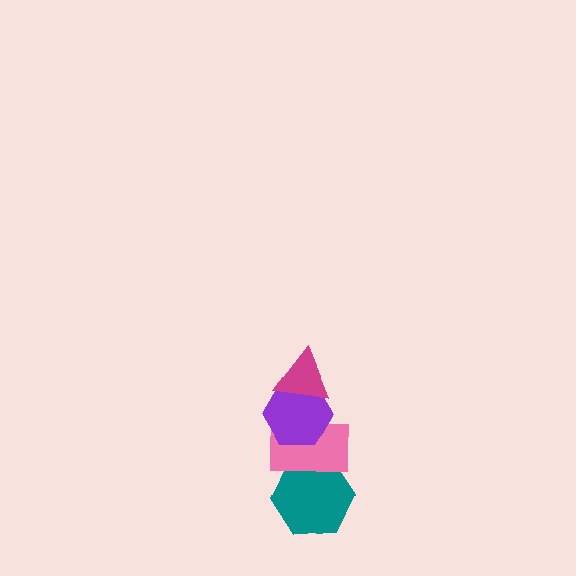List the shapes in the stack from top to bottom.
From top to bottom: the magenta triangle, the purple hexagon, the pink rectangle, the teal hexagon.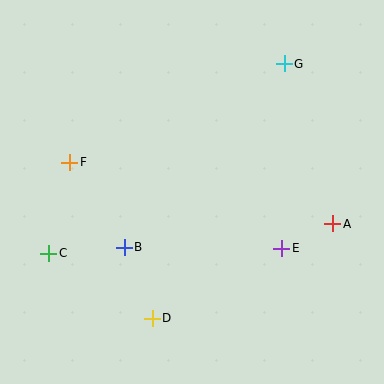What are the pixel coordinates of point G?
Point G is at (284, 64).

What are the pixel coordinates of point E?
Point E is at (282, 248).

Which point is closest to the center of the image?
Point B at (124, 247) is closest to the center.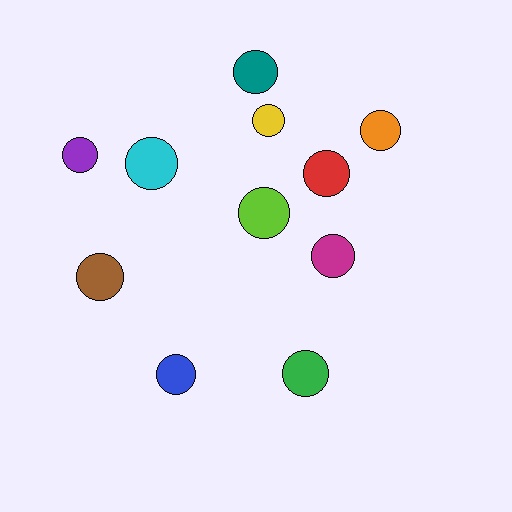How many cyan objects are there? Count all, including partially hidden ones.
There is 1 cyan object.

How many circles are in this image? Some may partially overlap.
There are 11 circles.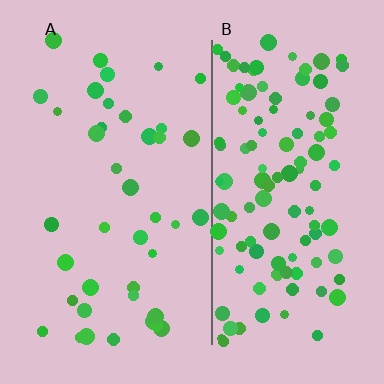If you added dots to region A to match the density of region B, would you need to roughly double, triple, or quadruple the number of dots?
Approximately triple.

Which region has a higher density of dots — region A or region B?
B (the right).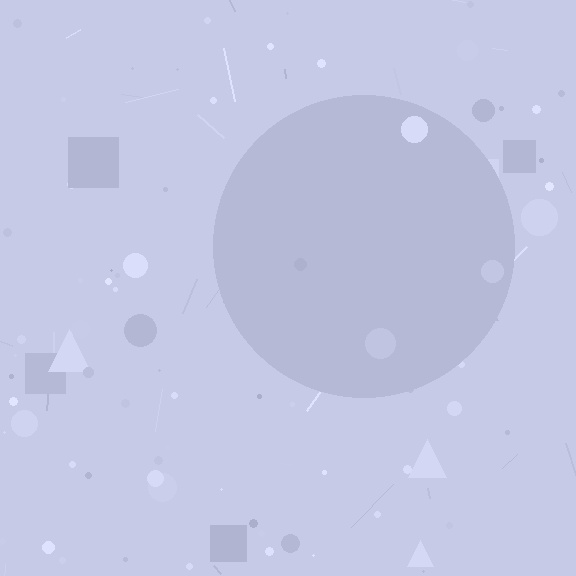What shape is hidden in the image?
A circle is hidden in the image.